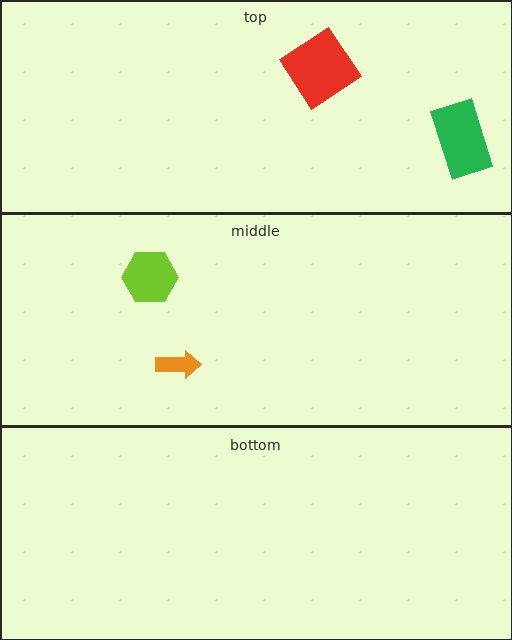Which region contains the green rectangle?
The top region.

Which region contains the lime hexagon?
The middle region.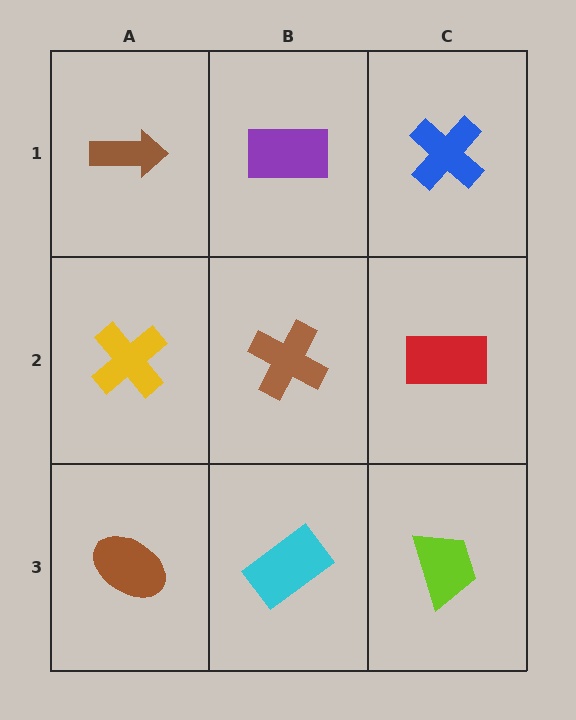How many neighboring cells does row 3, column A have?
2.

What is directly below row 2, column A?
A brown ellipse.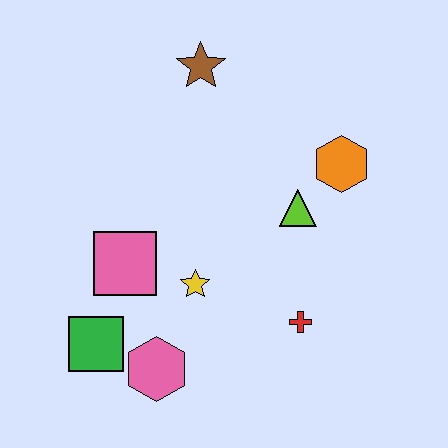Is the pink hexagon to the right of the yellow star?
No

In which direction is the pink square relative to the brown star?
The pink square is below the brown star.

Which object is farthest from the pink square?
The orange hexagon is farthest from the pink square.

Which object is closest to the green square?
The pink hexagon is closest to the green square.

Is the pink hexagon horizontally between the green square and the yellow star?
Yes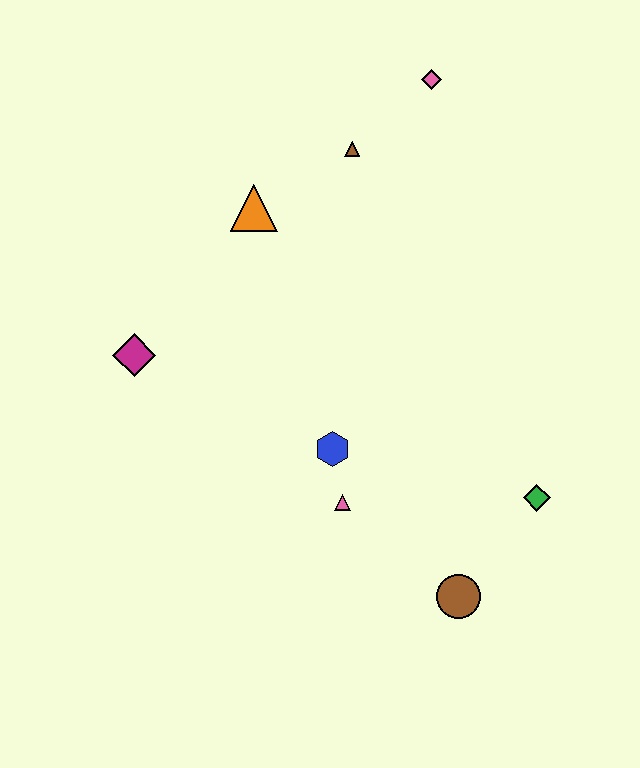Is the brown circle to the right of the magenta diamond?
Yes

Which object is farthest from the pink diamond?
The brown circle is farthest from the pink diamond.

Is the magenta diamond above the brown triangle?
No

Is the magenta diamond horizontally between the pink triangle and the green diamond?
No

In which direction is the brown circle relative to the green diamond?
The brown circle is below the green diamond.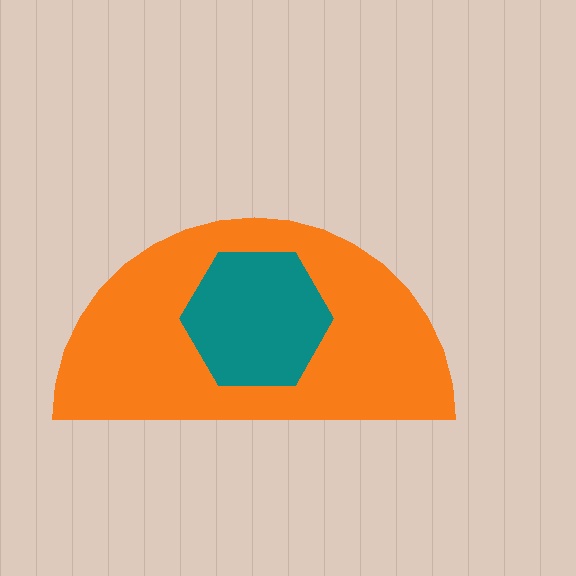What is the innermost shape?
The teal hexagon.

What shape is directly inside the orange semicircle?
The teal hexagon.